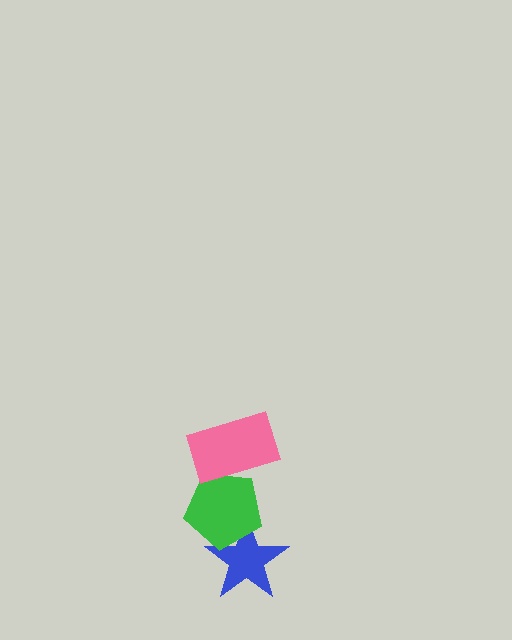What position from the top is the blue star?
The blue star is 3rd from the top.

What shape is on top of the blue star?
The green pentagon is on top of the blue star.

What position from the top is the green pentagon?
The green pentagon is 2nd from the top.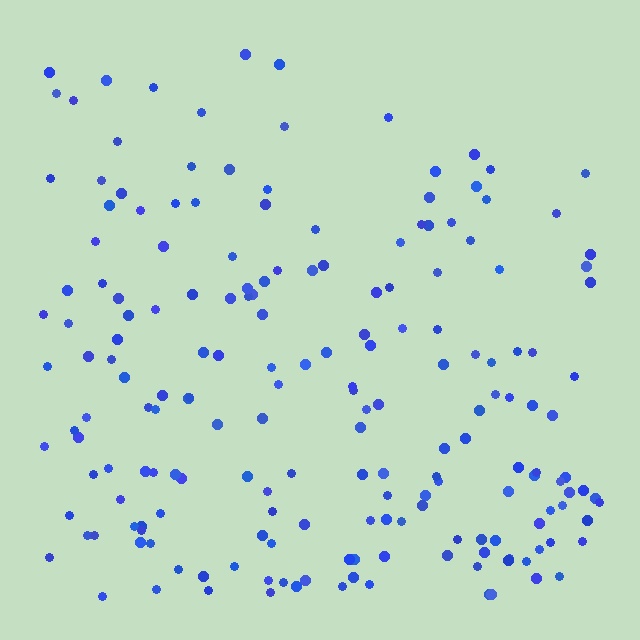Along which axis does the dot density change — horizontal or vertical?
Vertical.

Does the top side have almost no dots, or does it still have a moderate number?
Still a moderate number, just noticeably fewer than the bottom.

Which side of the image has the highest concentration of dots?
The bottom.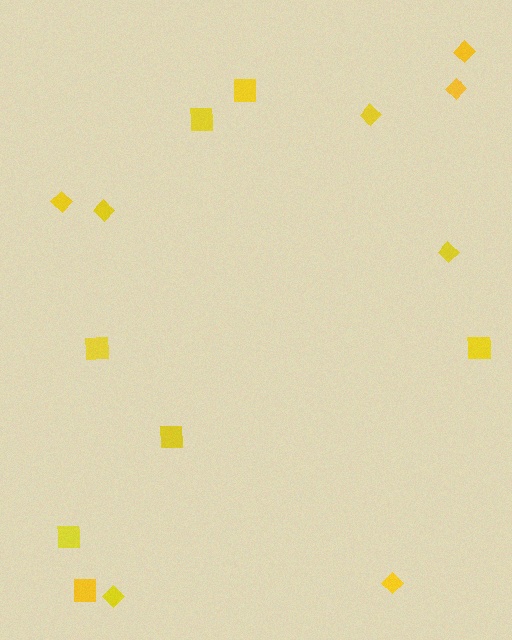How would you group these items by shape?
There are 2 groups: one group of squares (7) and one group of diamonds (8).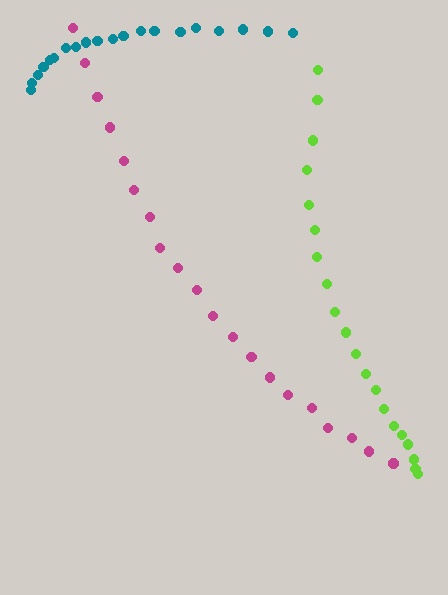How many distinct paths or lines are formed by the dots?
There are 3 distinct paths.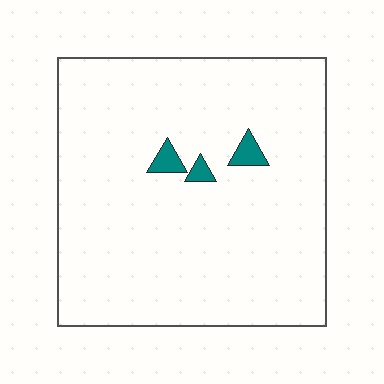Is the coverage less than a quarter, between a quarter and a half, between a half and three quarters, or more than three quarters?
Less than a quarter.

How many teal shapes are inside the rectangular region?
3.